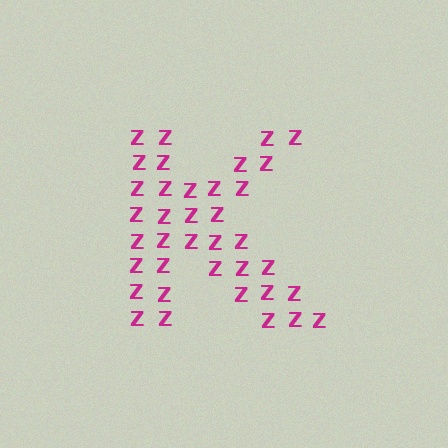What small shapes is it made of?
It is made of small letter Z's.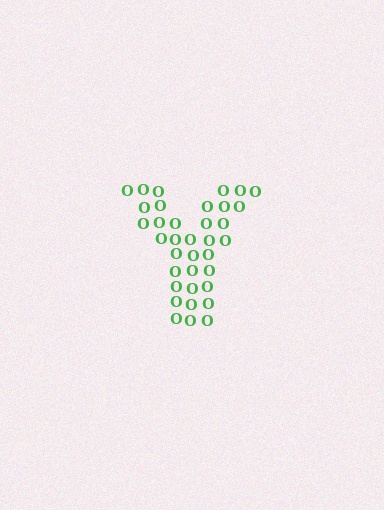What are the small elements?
The small elements are letter O's.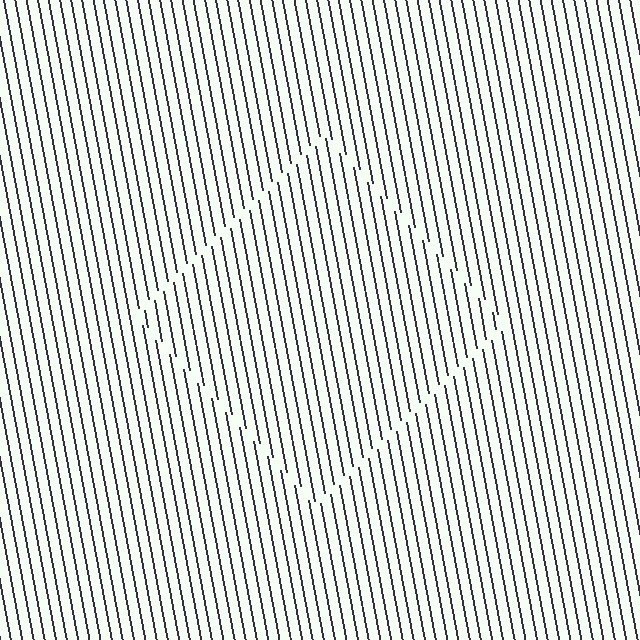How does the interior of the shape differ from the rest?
The interior of the shape contains the same grating, shifted by half a period — the contour is defined by the phase discontinuity where line-ends from the inner and outer gratings abut.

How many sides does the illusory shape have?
4 sides — the line-ends trace a square.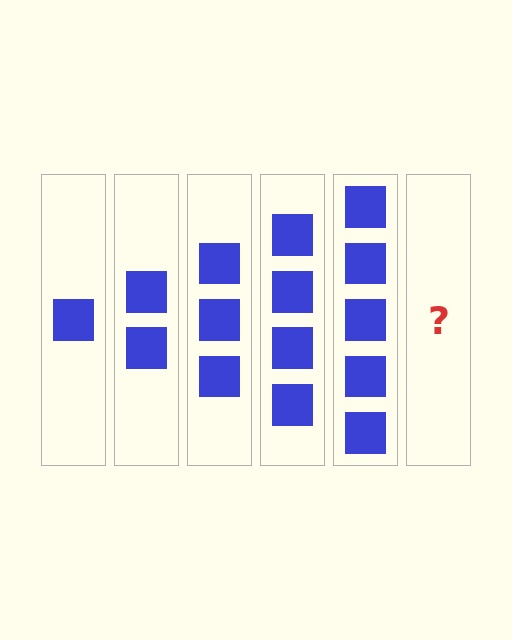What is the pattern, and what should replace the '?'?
The pattern is that each step adds one more square. The '?' should be 6 squares.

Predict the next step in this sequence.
The next step is 6 squares.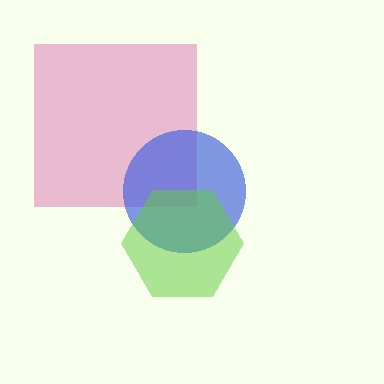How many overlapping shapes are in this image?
There are 3 overlapping shapes in the image.